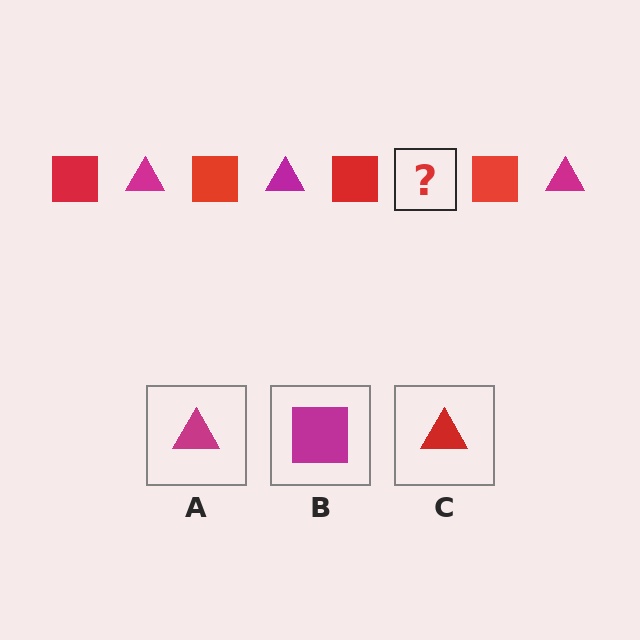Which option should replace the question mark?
Option A.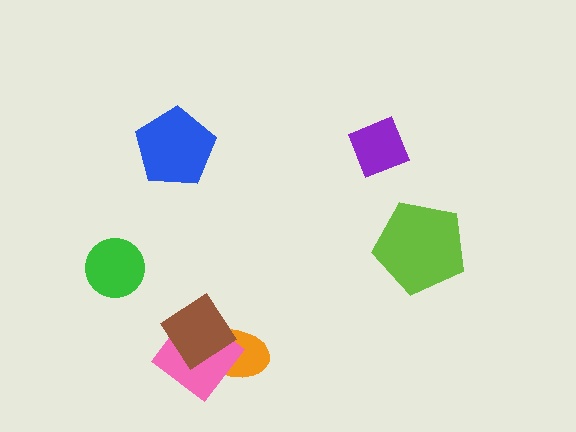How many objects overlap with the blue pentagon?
0 objects overlap with the blue pentagon.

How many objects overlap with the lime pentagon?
0 objects overlap with the lime pentagon.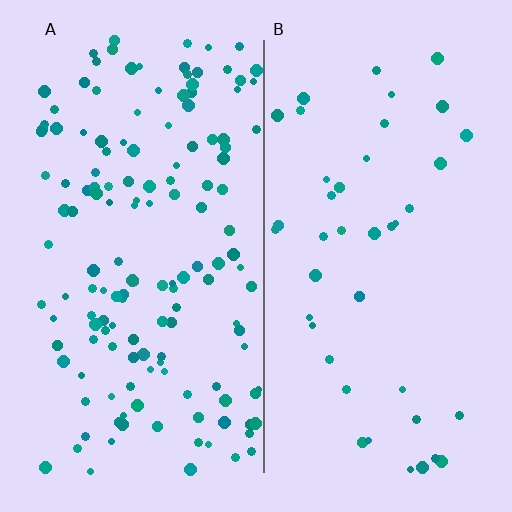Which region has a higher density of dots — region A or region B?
A (the left).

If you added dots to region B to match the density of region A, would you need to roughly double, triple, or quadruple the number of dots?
Approximately quadruple.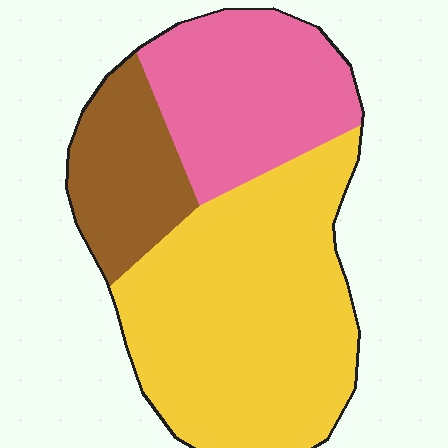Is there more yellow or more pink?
Yellow.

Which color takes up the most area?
Yellow, at roughly 55%.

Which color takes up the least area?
Brown, at roughly 20%.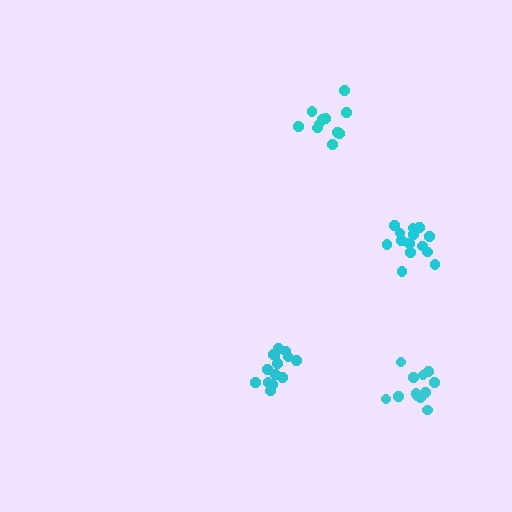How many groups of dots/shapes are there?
There are 4 groups.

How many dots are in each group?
Group 1: 14 dots, Group 2: 12 dots, Group 3: 14 dots, Group 4: 11 dots (51 total).